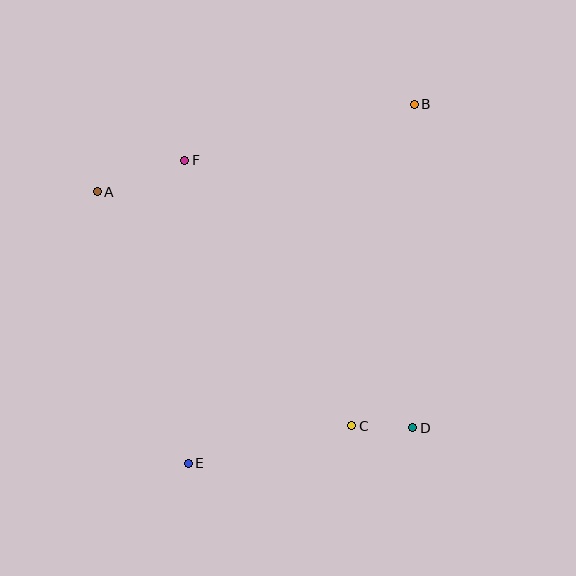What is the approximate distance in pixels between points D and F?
The distance between D and F is approximately 351 pixels.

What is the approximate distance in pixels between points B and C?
The distance between B and C is approximately 328 pixels.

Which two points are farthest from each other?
Points B and E are farthest from each other.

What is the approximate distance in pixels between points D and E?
The distance between D and E is approximately 227 pixels.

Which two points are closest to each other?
Points C and D are closest to each other.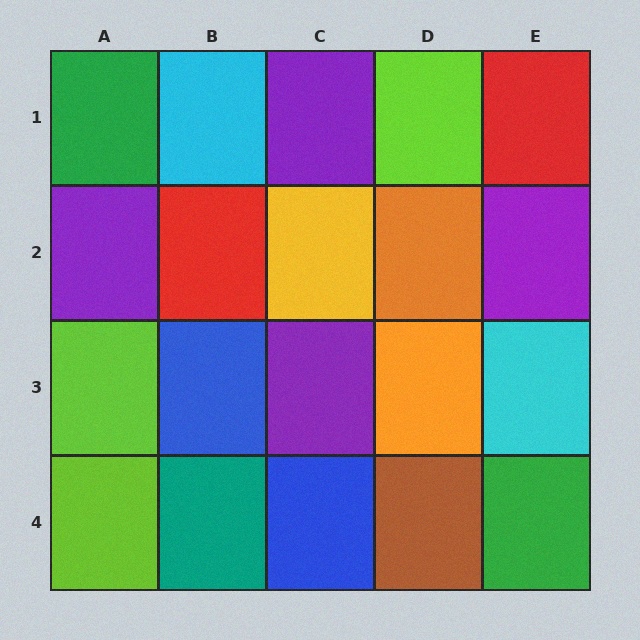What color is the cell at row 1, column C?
Purple.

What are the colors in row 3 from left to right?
Lime, blue, purple, orange, cyan.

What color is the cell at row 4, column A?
Lime.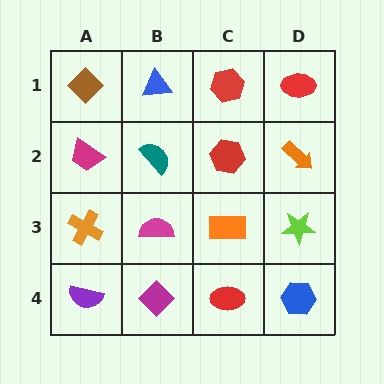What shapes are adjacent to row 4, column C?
An orange rectangle (row 3, column C), a magenta diamond (row 4, column B), a blue hexagon (row 4, column D).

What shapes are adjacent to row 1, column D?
An orange arrow (row 2, column D), a red hexagon (row 1, column C).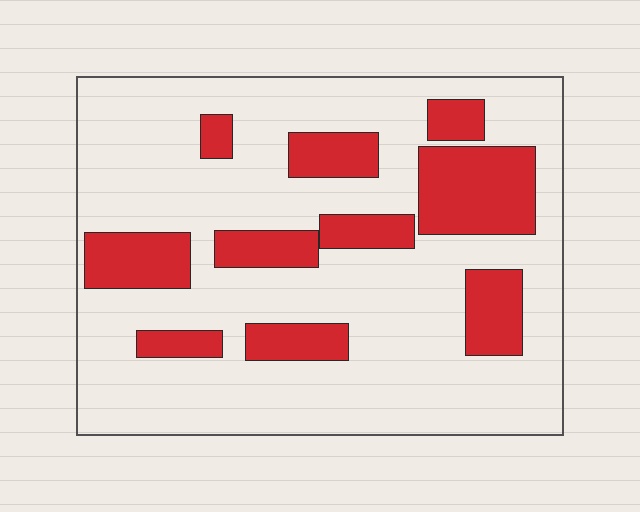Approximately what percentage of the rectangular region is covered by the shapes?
Approximately 25%.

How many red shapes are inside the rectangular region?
10.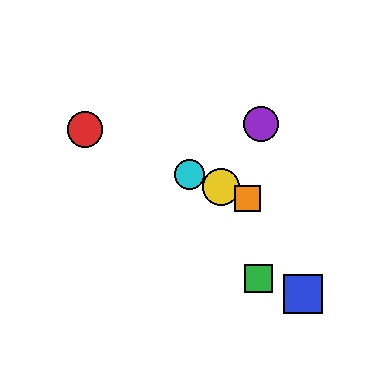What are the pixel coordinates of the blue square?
The blue square is at (303, 294).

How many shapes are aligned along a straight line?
4 shapes (the red circle, the yellow circle, the orange square, the cyan circle) are aligned along a straight line.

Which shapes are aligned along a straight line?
The red circle, the yellow circle, the orange square, the cyan circle are aligned along a straight line.